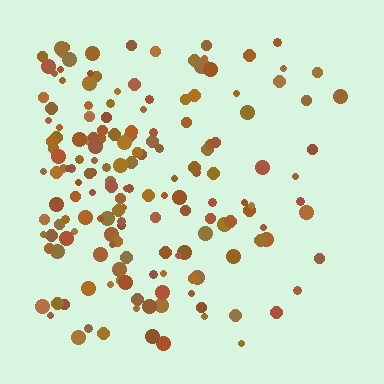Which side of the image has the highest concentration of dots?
The left.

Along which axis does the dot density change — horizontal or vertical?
Horizontal.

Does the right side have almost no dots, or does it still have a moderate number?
Still a moderate number, just noticeably fewer than the left.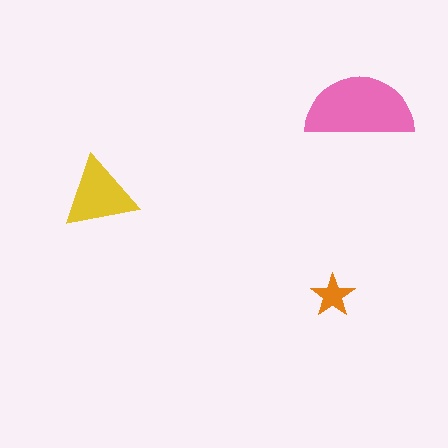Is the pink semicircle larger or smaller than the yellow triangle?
Larger.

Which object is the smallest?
The orange star.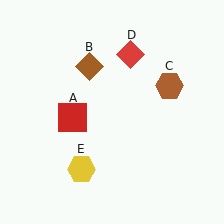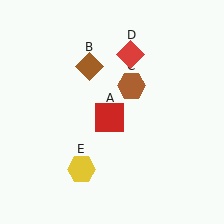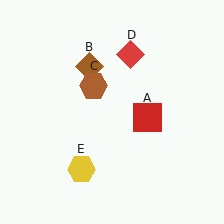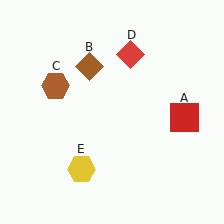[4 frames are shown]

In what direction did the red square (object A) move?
The red square (object A) moved right.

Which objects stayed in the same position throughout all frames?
Brown diamond (object B) and red diamond (object D) and yellow hexagon (object E) remained stationary.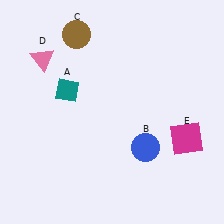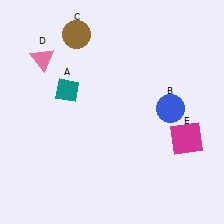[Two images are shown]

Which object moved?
The blue circle (B) moved up.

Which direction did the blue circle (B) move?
The blue circle (B) moved up.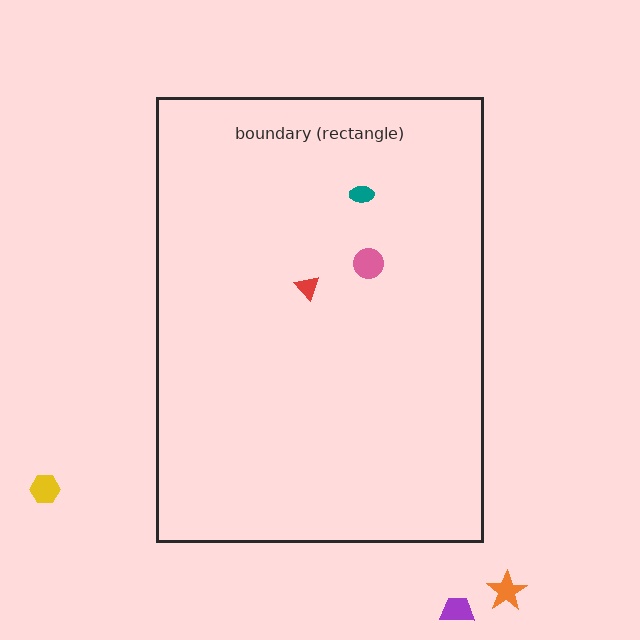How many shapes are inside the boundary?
3 inside, 3 outside.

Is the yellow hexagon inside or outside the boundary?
Outside.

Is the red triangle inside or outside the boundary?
Inside.